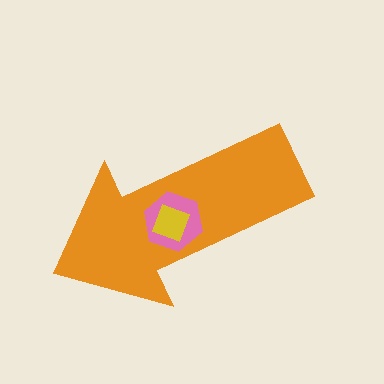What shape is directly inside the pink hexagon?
The yellow square.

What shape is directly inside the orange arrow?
The pink hexagon.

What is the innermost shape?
The yellow square.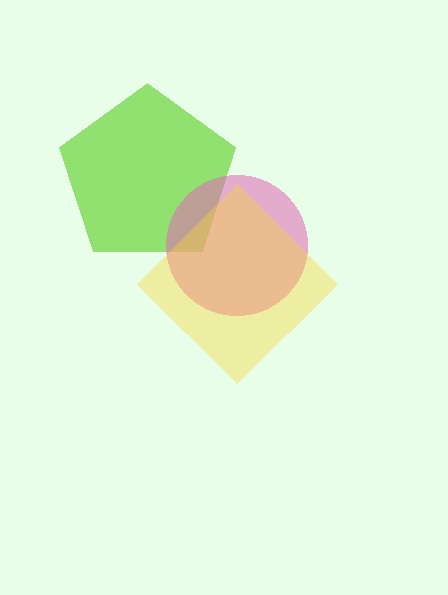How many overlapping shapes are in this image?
There are 3 overlapping shapes in the image.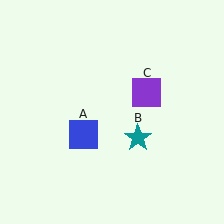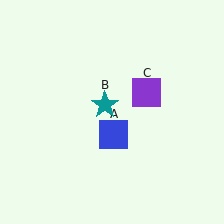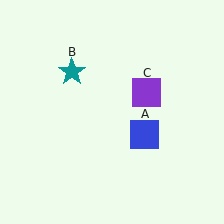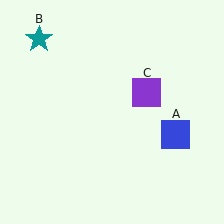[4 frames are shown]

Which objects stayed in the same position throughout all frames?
Purple square (object C) remained stationary.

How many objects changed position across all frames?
2 objects changed position: blue square (object A), teal star (object B).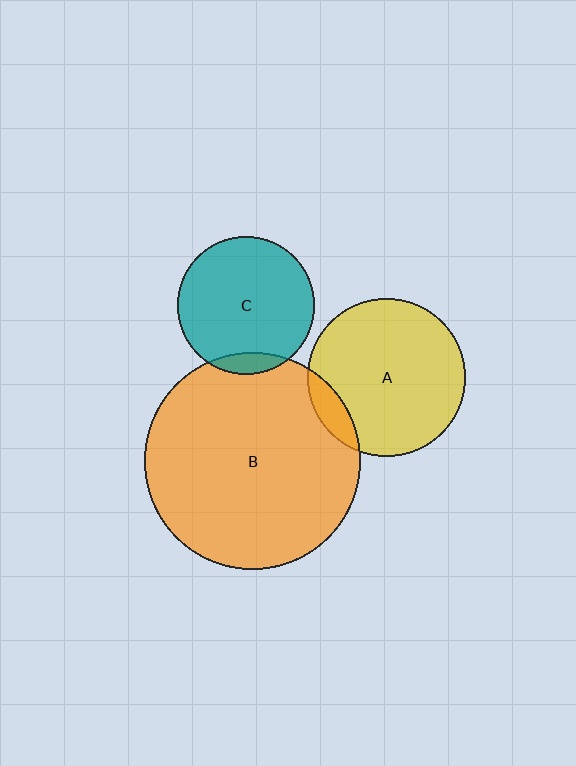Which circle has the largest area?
Circle B (orange).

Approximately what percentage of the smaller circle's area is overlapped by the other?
Approximately 10%.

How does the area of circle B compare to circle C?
Approximately 2.5 times.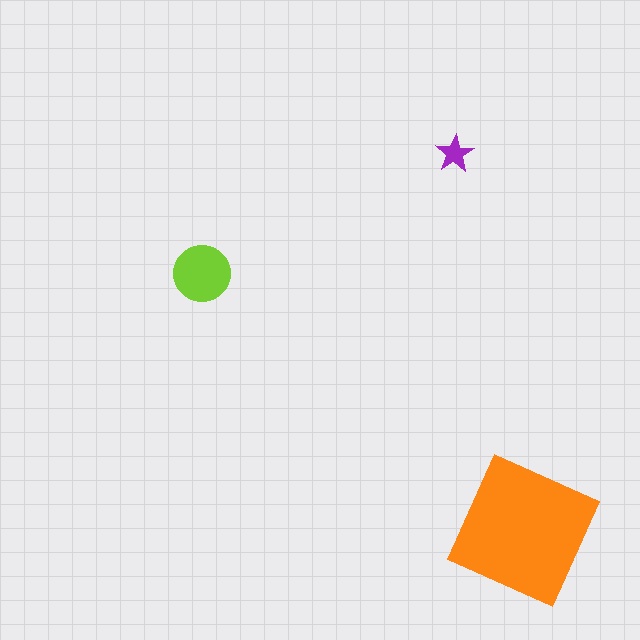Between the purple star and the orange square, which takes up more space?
The orange square.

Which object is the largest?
The orange square.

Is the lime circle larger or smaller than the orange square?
Smaller.